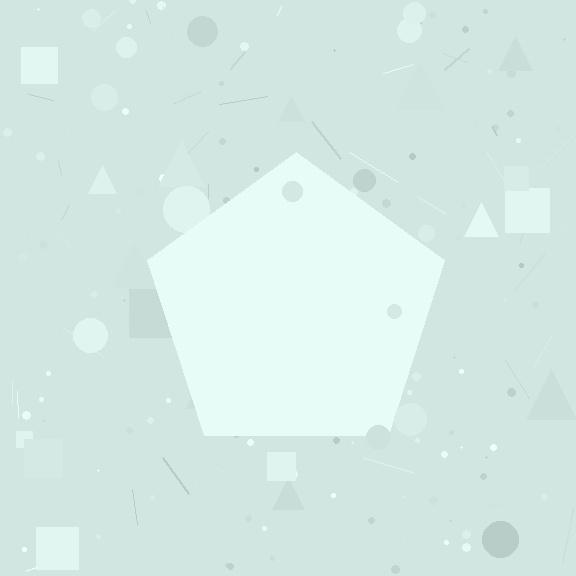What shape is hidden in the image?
A pentagon is hidden in the image.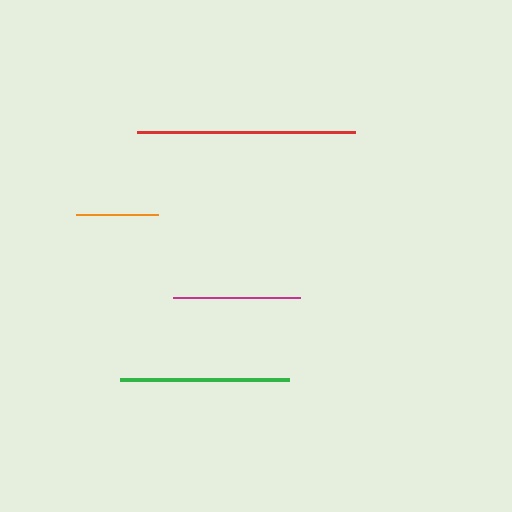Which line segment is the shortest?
The orange line is the shortest at approximately 82 pixels.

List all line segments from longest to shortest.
From longest to shortest: red, green, magenta, orange.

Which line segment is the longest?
The red line is the longest at approximately 218 pixels.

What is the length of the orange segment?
The orange segment is approximately 82 pixels long.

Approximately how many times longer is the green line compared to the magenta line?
The green line is approximately 1.3 times the length of the magenta line.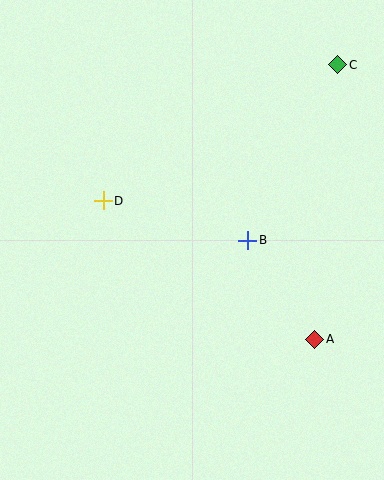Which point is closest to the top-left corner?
Point D is closest to the top-left corner.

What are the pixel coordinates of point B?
Point B is at (248, 240).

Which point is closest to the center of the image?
Point B at (248, 240) is closest to the center.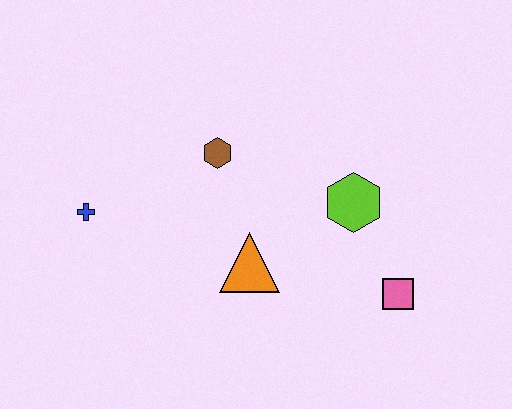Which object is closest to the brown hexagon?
The orange triangle is closest to the brown hexagon.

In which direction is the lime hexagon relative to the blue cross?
The lime hexagon is to the right of the blue cross.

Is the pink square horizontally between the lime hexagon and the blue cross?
No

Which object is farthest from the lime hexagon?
The blue cross is farthest from the lime hexagon.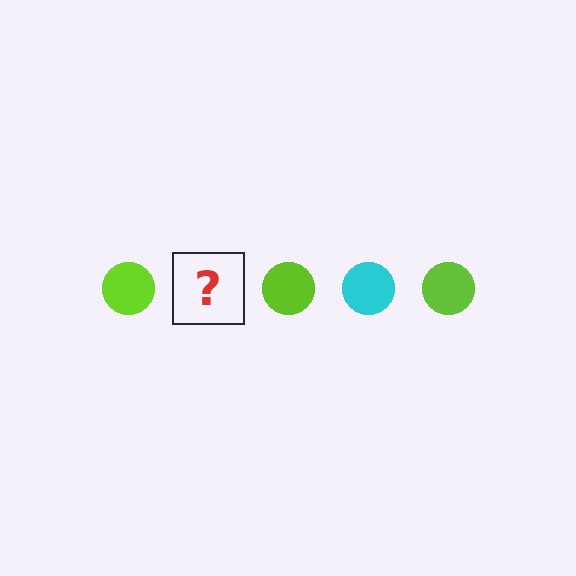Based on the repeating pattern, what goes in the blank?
The blank should be a cyan circle.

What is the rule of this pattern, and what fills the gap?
The rule is that the pattern cycles through lime, cyan circles. The gap should be filled with a cyan circle.